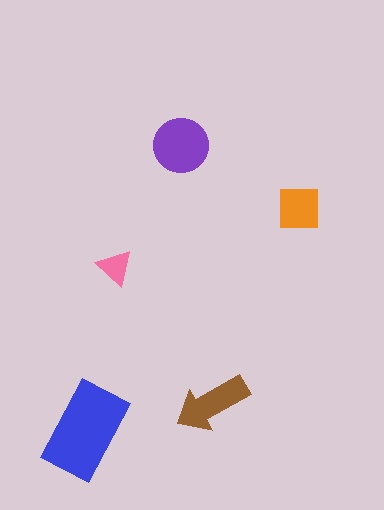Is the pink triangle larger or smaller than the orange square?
Smaller.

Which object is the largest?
The blue rectangle.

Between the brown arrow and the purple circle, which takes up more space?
The purple circle.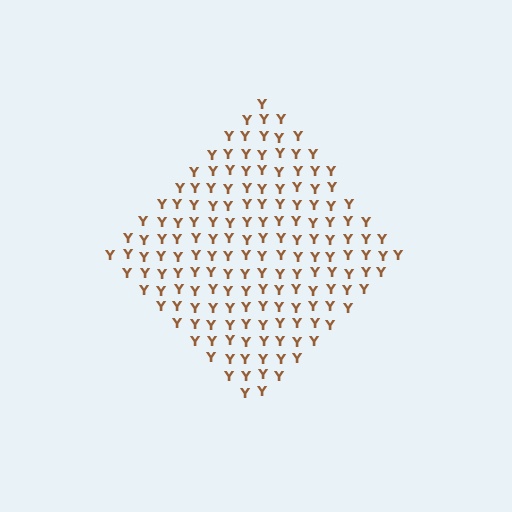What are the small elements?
The small elements are letter Y's.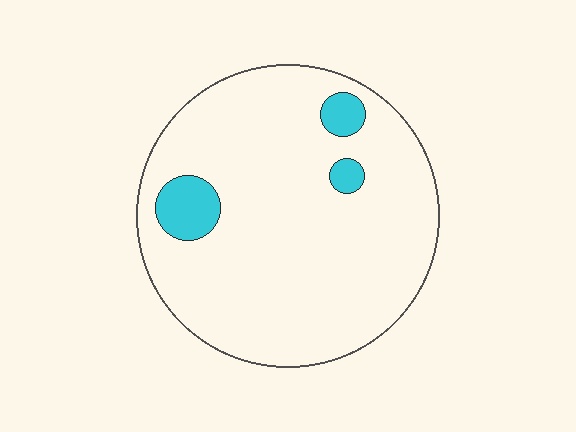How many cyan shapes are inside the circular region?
3.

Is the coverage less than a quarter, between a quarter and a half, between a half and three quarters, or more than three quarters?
Less than a quarter.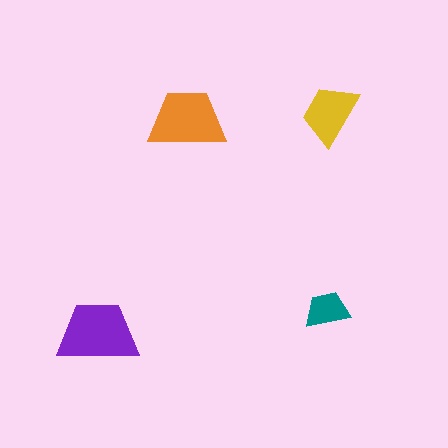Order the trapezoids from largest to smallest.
the purple one, the orange one, the yellow one, the teal one.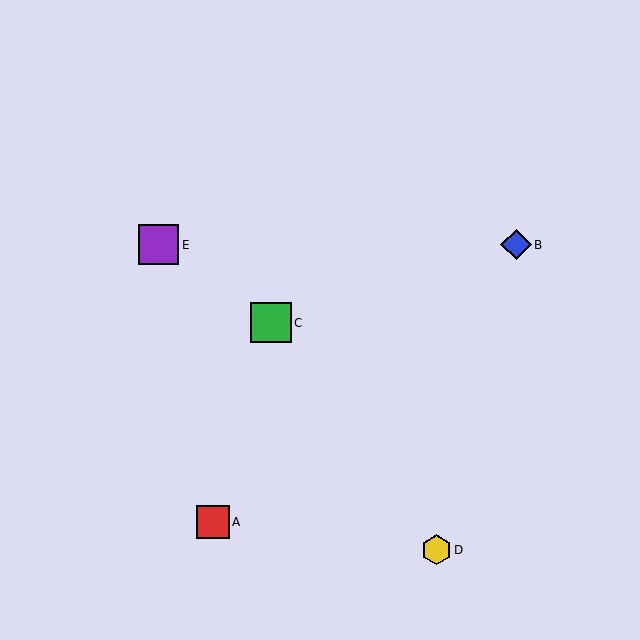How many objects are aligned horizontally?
2 objects (B, E) are aligned horizontally.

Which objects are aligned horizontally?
Objects B, E are aligned horizontally.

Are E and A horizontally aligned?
No, E is at y≈245 and A is at y≈522.